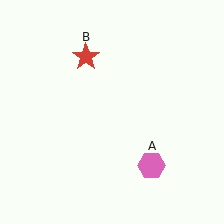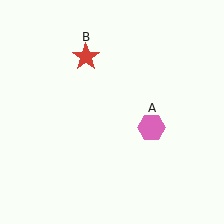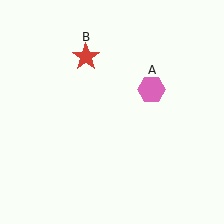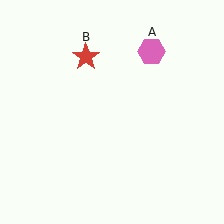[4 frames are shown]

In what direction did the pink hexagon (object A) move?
The pink hexagon (object A) moved up.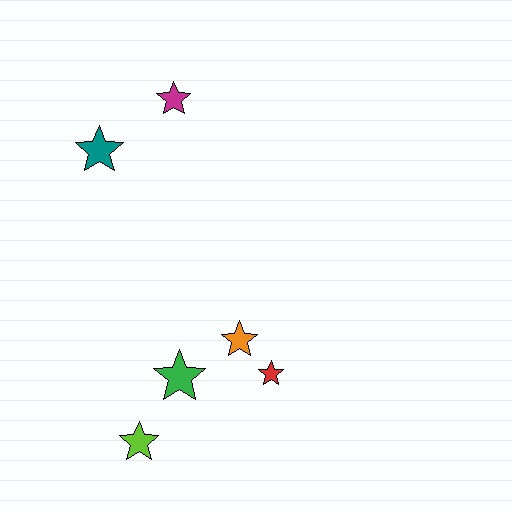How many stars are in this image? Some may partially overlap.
There are 6 stars.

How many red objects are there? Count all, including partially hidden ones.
There is 1 red object.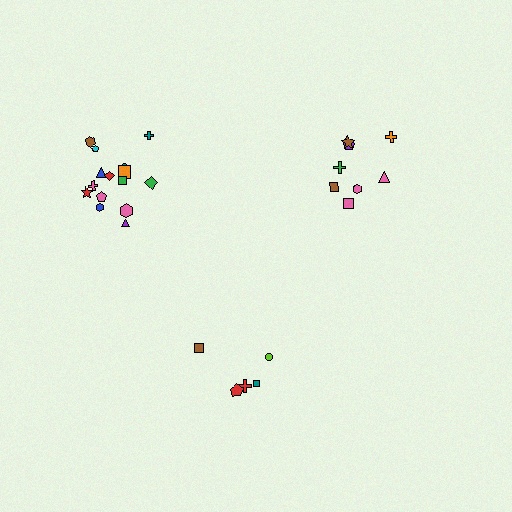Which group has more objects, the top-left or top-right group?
The top-left group.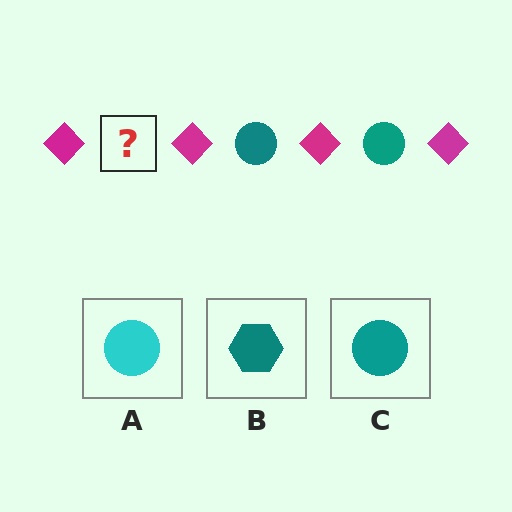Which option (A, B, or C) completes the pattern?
C.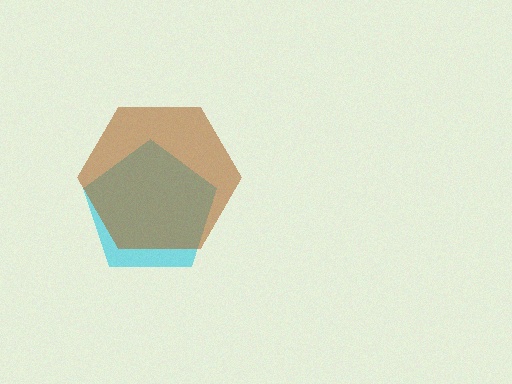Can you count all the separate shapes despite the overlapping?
Yes, there are 2 separate shapes.